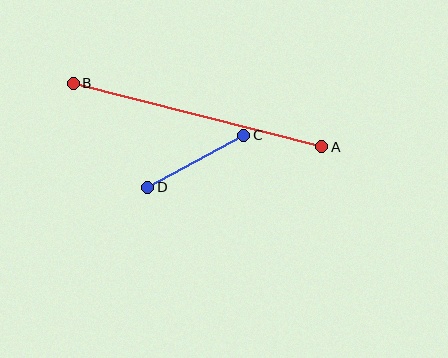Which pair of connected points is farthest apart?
Points A and B are farthest apart.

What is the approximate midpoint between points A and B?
The midpoint is at approximately (197, 115) pixels.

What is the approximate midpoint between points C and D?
The midpoint is at approximately (196, 161) pixels.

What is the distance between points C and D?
The distance is approximately 109 pixels.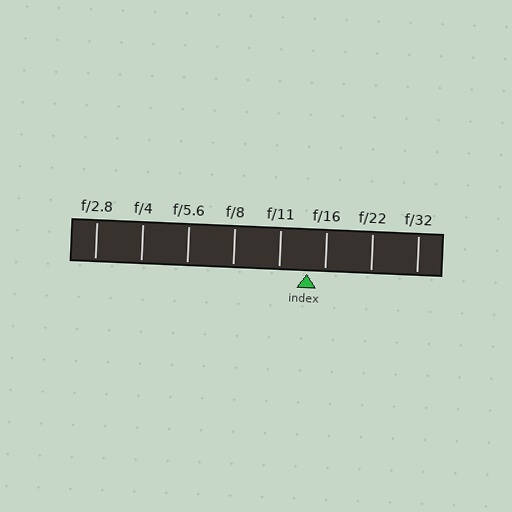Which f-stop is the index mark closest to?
The index mark is closest to f/16.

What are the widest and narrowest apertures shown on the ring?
The widest aperture shown is f/2.8 and the narrowest is f/32.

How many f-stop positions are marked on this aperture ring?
There are 8 f-stop positions marked.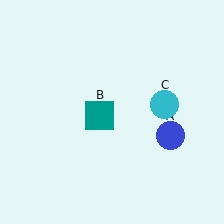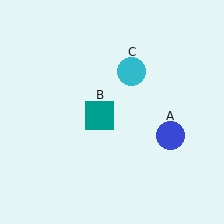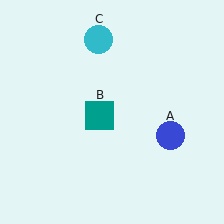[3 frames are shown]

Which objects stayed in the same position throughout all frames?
Blue circle (object A) and teal square (object B) remained stationary.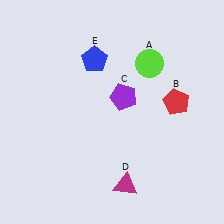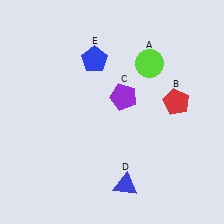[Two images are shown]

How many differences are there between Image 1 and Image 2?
There is 1 difference between the two images.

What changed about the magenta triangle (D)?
In Image 1, D is magenta. In Image 2, it changed to blue.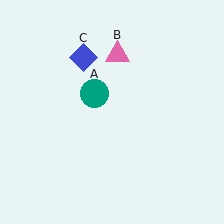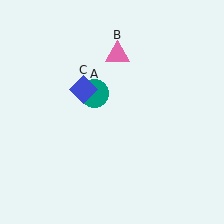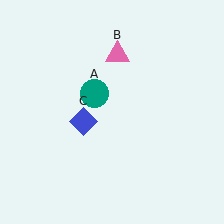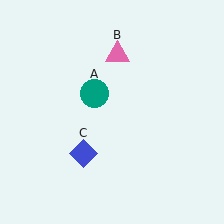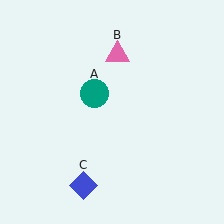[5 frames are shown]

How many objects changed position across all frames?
1 object changed position: blue diamond (object C).